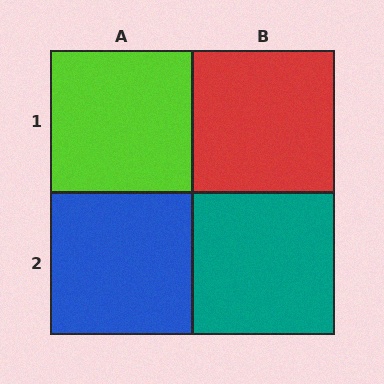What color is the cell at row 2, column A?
Blue.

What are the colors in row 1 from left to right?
Lime, red.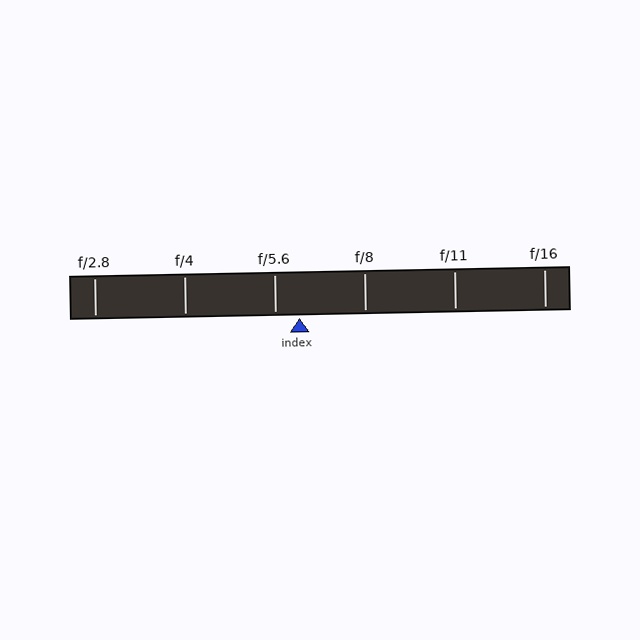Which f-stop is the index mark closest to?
The index mark is closest to f/5.6.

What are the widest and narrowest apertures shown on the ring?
The widest aperture shown is f/2.8 and the narrowest is f/16.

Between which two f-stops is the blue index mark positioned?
The index mark is between f/5.6 and f/8.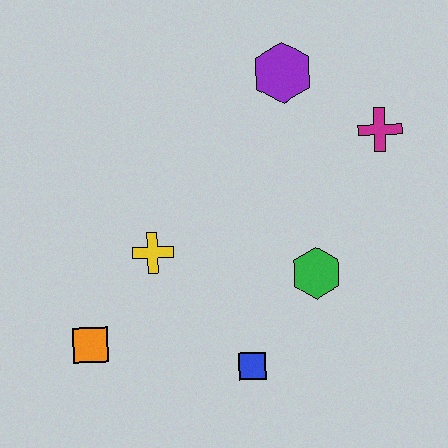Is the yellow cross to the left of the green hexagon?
Yes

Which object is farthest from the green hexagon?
The orange square is farthest from the green hexagon.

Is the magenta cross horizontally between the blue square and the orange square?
No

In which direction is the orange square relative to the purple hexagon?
The orange square is below the purple hexagon.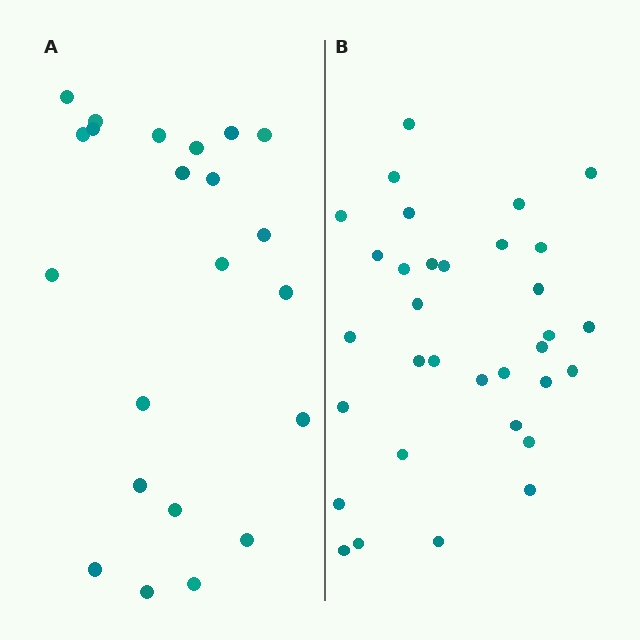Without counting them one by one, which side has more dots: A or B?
Region B (the right region) has more dots.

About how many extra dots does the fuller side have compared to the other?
Region B has roughly 12 or so more dots than region A.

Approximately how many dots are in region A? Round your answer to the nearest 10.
About 20 dots. (The exact count is 22, which rounds to 20.)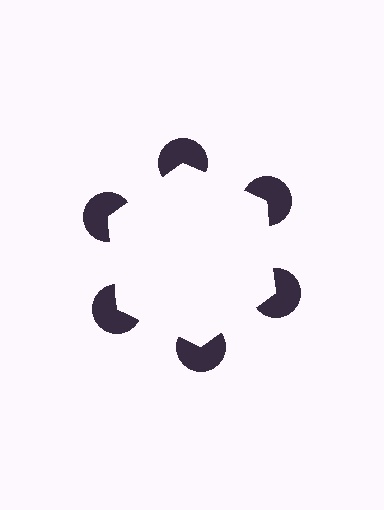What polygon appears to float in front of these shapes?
An illusory hexagon — its edges are inferred from the aligned wedge cuts in the pac-man discs, not physically drawn.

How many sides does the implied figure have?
6 sides.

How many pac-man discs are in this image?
There are 6 — one at each vertex of the illusory hexagon.